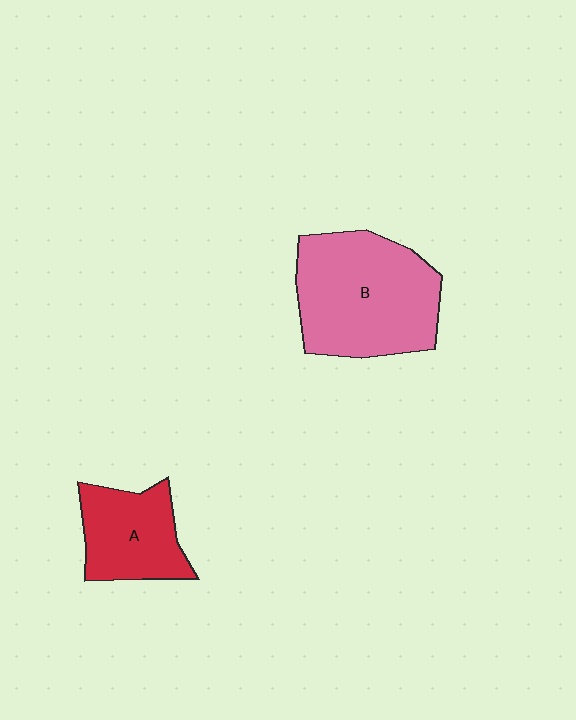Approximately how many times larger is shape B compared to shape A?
Approximately 1.8 times.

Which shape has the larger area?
Shape B (pink).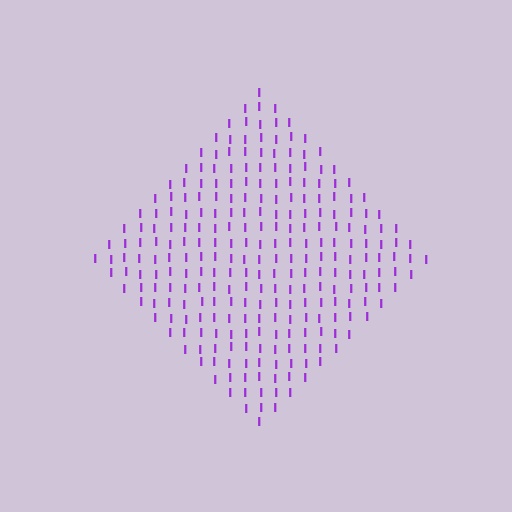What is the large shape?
The large shape is a diamond.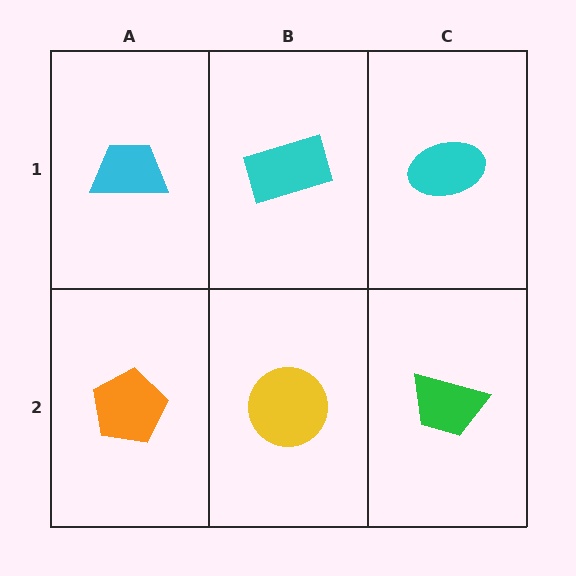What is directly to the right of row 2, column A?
A yellow circle.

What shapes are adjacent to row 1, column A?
An orange pentagon (row 2, column A), a cyan rectangle (row 1, column B).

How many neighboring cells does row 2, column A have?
2.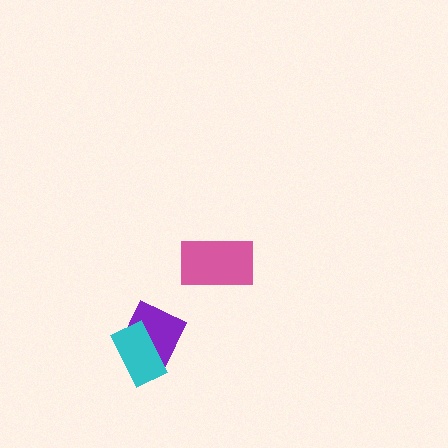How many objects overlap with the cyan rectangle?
1 object overlaps with the cyan rectangle.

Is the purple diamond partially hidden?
Yes, it is partially covered by another shape.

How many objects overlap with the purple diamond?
1 object overlaps with the purple diamond.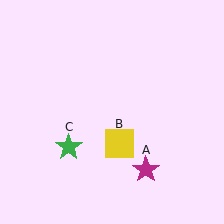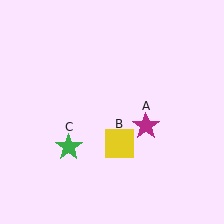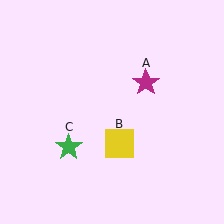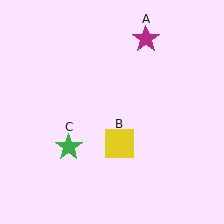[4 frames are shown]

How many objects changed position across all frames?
1 object changed position: magenta star (object A).